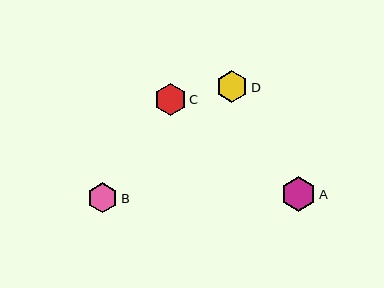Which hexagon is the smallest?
Hexagon B is the smallest with a size of approximately 30 pixels.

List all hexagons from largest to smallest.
From largest to smallest: A, D, C, B.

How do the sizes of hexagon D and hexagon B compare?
Hexagon D and hexagon B are approximately the same size.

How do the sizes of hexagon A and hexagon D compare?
Hexagon A and hexagon D are approximately the same size.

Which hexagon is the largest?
Hexagon A is the largest with a size of approximately 35 pixels.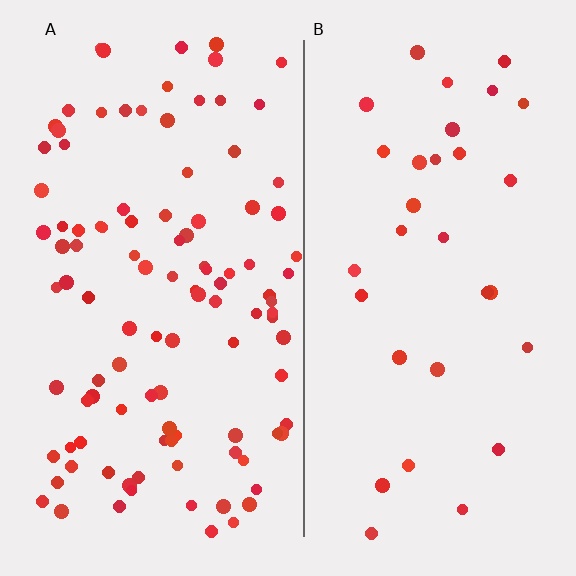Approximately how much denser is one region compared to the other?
Approximately 3.3× — region A over region B.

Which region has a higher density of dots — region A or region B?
A (the left).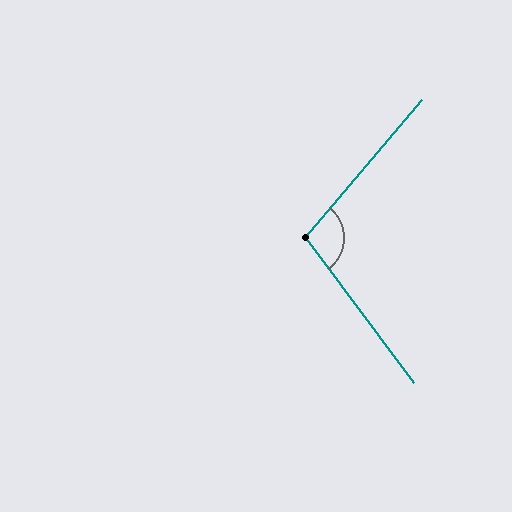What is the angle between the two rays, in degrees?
Approximately 103 degrees.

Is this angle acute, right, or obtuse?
It is obtuse.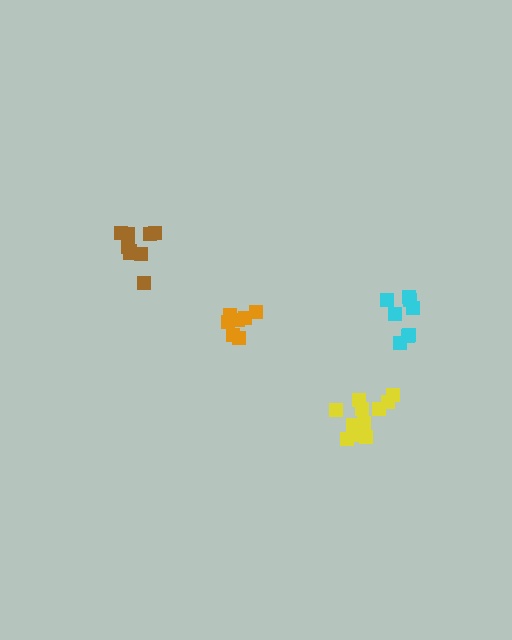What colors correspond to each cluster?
The clusters are colored: yellow, brown, orange, cyan.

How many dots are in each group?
Group 1: 12 dots, Group 2: 9 dots, Group 3: 7 dots, Group 4: 8 dots (36 total).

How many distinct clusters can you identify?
There are 4 distinct clusters.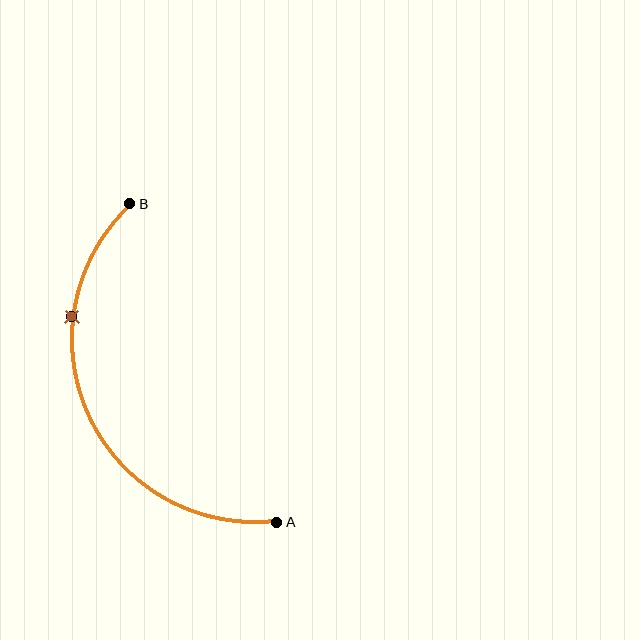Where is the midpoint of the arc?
The arc midpoint is the point on the curve farthest from the straight line joining A and B. It sits to the left of that line.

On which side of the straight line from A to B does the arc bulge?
The arc bulges to the left of the straight line connecting A and B.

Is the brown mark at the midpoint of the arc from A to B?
No. The brown mark lies on the arc but is closer to endpoint B. The arc midpoint would be at the point on the curve equidistant along the arc from both A and B.